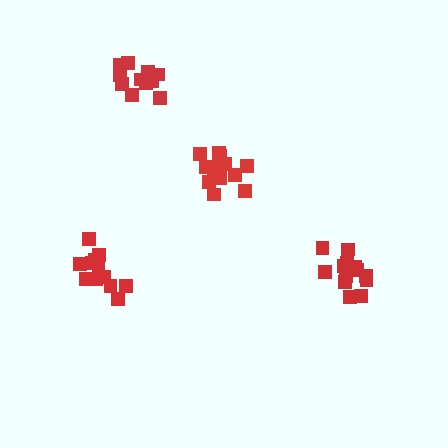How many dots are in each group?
Group 1: 12 dots, Group 2: 11 dots, Group 3: 14 dots, Group 4: 14 dots (51 total).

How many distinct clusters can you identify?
There are 4 distinct clusters.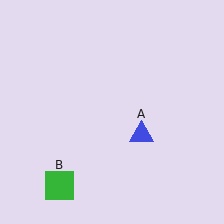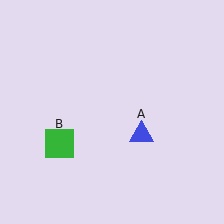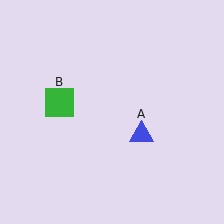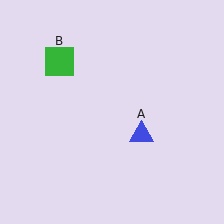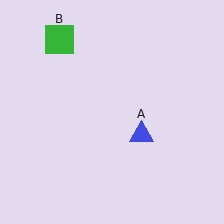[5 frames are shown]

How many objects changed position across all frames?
1 object changed position: green square (object B).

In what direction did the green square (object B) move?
The green square (object B) moved up.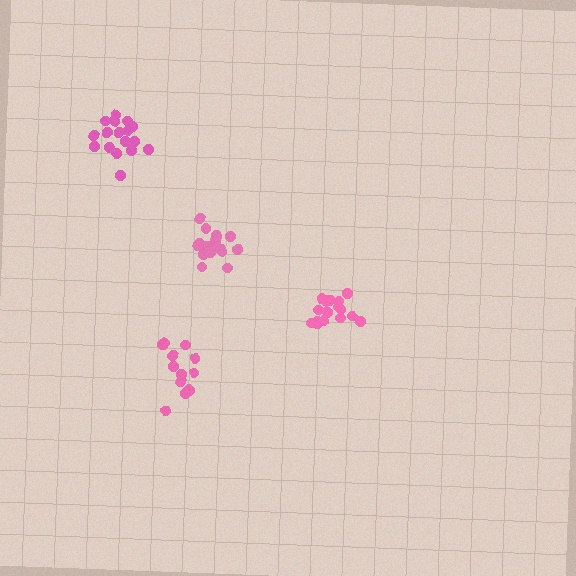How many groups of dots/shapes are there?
There are 4 groups.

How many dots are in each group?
Group 1: 16 dots, Group 2: 18 dots, Group 3: 12 dots, Group 4: 17 dots (63 total).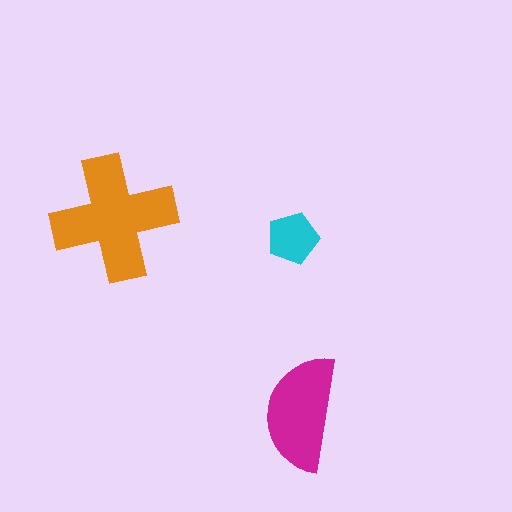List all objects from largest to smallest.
The orange cross, the magenta semicircle, the cyan pentagon.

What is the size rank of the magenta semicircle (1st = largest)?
2nd.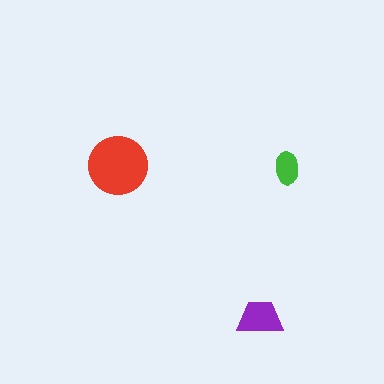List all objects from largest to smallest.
The red circle, the purple trapezoid, the green ellipse.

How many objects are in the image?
There are 3 objects in the image.